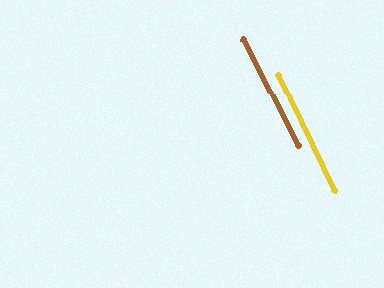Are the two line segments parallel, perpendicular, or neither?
Parallel — their directions differ by only 1.6°.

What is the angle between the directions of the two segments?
Approximately 2 degrees.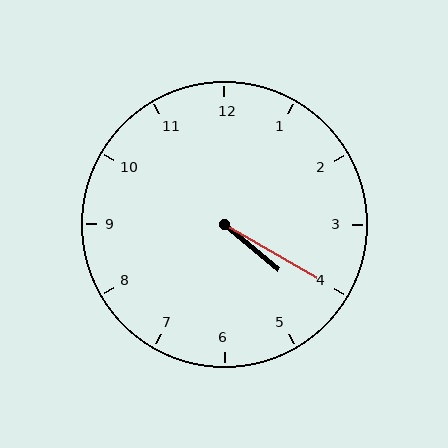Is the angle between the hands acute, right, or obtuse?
It is acute.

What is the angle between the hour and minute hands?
Approximately 10 degrees.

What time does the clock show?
4:20.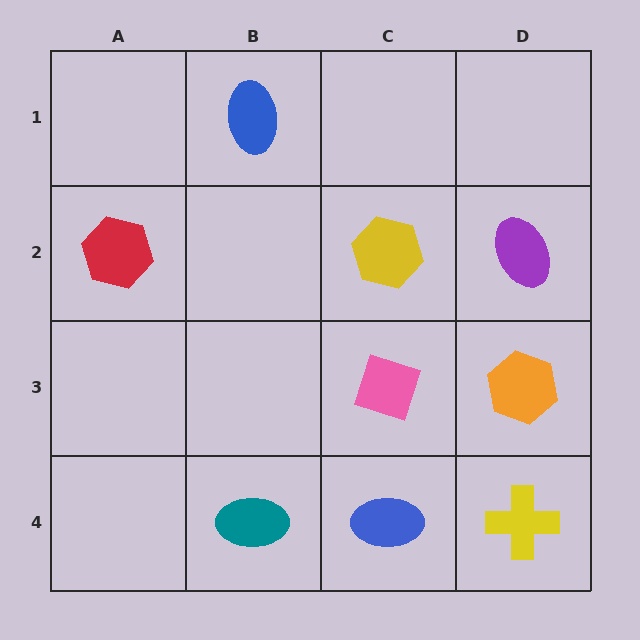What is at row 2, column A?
A red hexagon.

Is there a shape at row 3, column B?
No, that cell is empty.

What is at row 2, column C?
A yellow hexagon.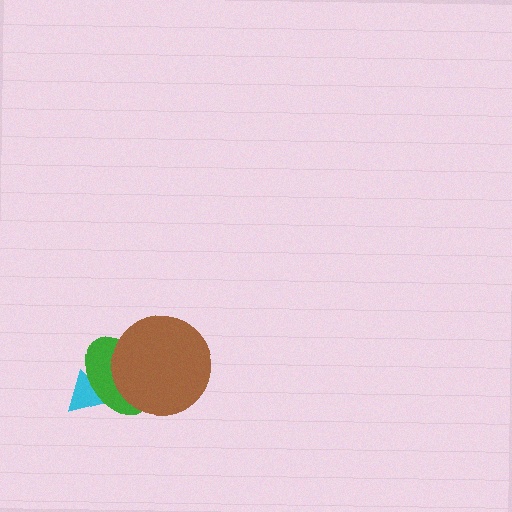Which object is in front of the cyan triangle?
The green ellipse is in front of the cyan triangle.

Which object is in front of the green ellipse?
The brown circle is in front of the green ellipse.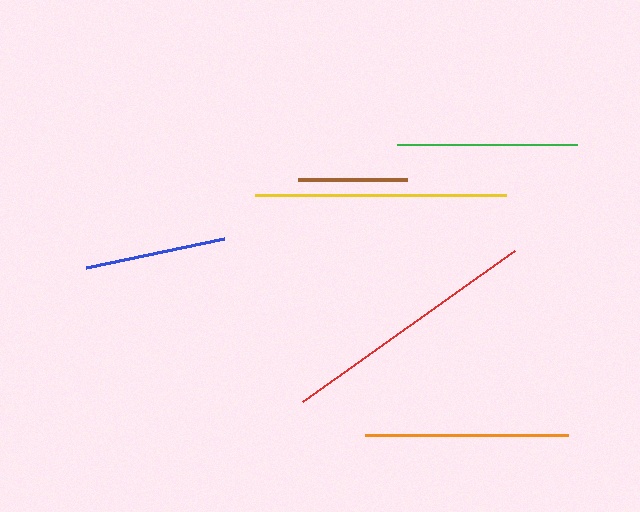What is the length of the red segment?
The red segment is approximately 261 pixels long.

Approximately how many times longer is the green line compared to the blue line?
The green line is approximately 1.3 times the length of the blue line.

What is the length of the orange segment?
The orange segment is approximately 203 pixels long.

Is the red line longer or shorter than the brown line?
The red line is longer than the brown line.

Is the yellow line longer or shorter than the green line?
The yellow line is longer than the green line.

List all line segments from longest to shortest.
From longest to shortest: red, yellow, orange, green, blue, brown.